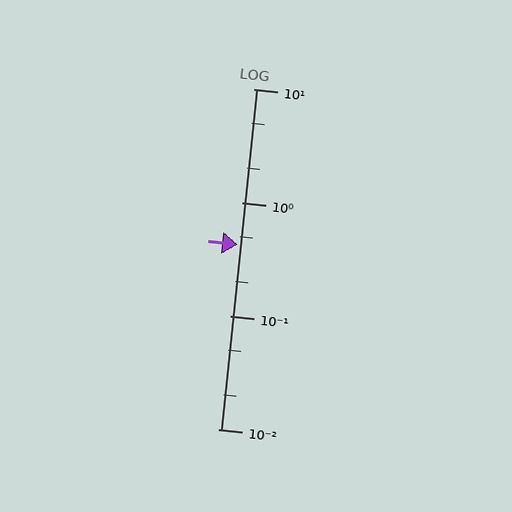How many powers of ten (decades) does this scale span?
The scale spans 3 decades, from 0.01 to 10.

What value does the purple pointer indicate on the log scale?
The pointer indicates approximately 0.42.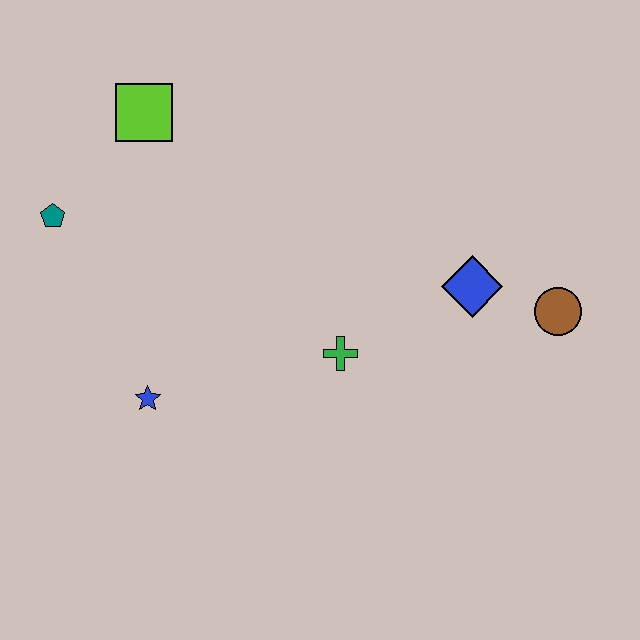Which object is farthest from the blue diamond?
The teal pentagon is farthest from the blue diamond.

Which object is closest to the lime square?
The teal pentagon is closest to the lime square.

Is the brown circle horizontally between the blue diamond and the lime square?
No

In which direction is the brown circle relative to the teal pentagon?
The brown circle is to the right of the teal pentagon.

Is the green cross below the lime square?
Yes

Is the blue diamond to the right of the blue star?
Yes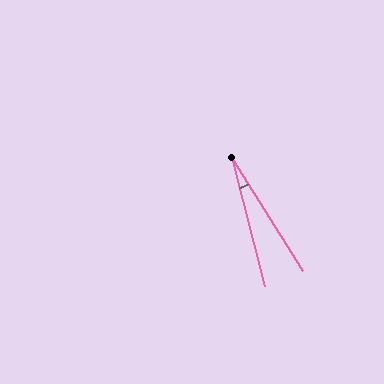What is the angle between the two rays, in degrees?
Approximately 18 degrees.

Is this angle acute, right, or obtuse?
It is acute.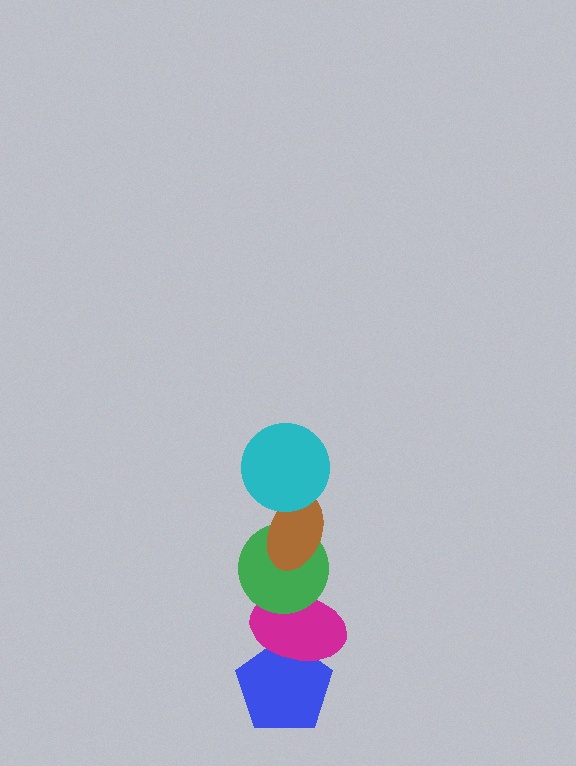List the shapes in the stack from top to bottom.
From top to bottom: the cyan circle, the brown ellipse, the green circle, the magenta ellipse, the blue pentagon.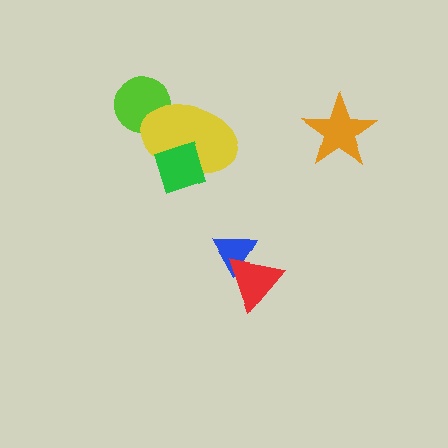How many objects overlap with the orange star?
0 objects overlap with the orange star.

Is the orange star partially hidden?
No, no other shape covers it.